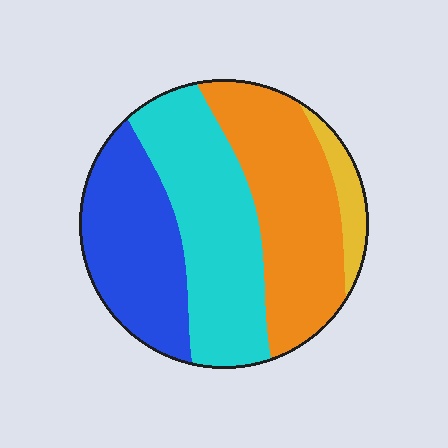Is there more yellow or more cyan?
Cyan.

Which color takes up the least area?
Yellow, at roughly 5%.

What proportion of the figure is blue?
Blue covers 27% of the figure.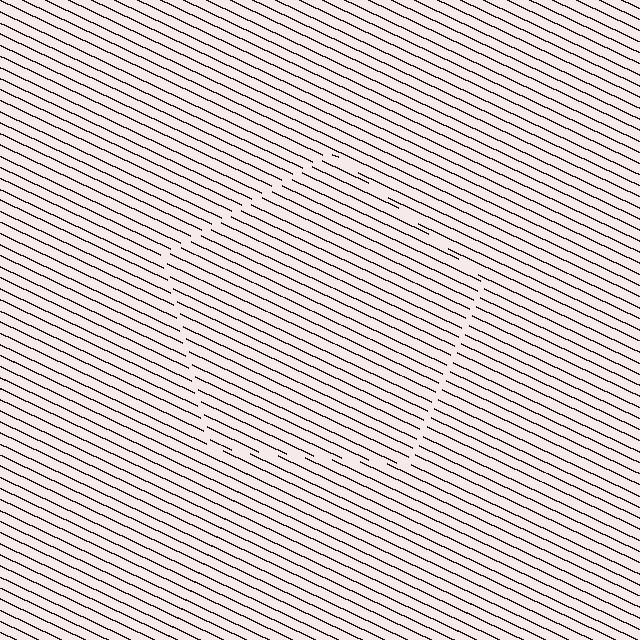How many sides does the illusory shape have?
5 sides — the line-ends trace a pentagon.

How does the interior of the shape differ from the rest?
The interior of the shape contains the same grating, shifted by half a period — the contour is defined by the phase discontinuity where line-ends from the inner and outer gratings abut.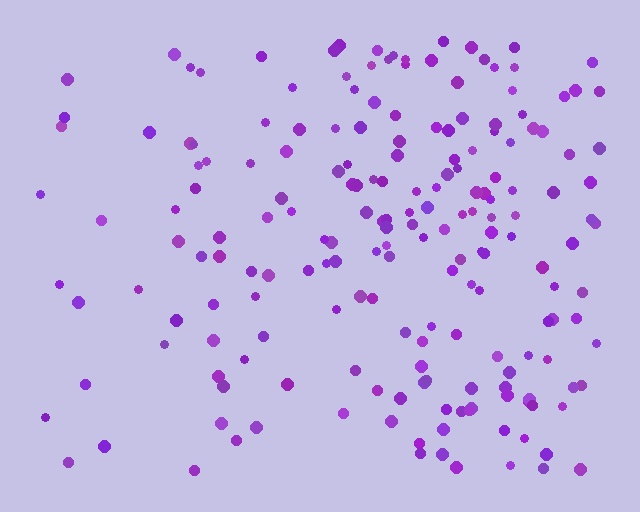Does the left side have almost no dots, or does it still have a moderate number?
Still a moderate number, just noticeably fewer than the right.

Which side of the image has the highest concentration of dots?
The right.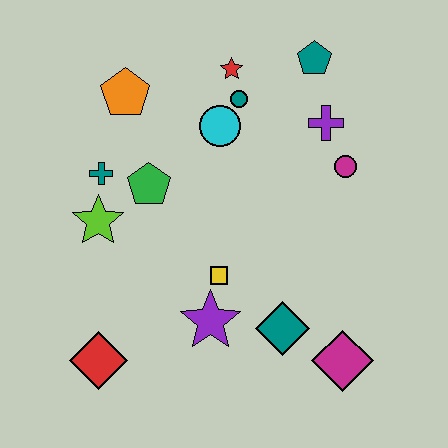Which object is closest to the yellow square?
The purple star is closest to the yellow square.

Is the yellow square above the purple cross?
No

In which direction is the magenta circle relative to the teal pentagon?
The magenta circle is below the teal pentagon.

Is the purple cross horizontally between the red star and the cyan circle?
No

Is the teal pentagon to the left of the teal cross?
No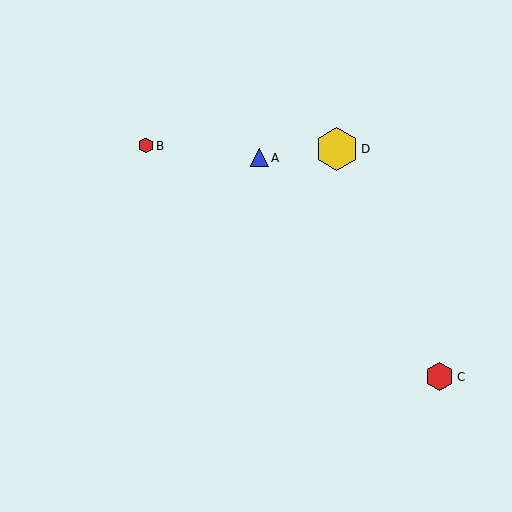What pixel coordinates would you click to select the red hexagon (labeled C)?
Click at (440, 377) to select the red hexagon C.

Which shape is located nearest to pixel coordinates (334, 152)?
The yellow hexagon (labeled D) at (337, 149) is nearest to that location.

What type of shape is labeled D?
Shape D is a yellow hexagon.